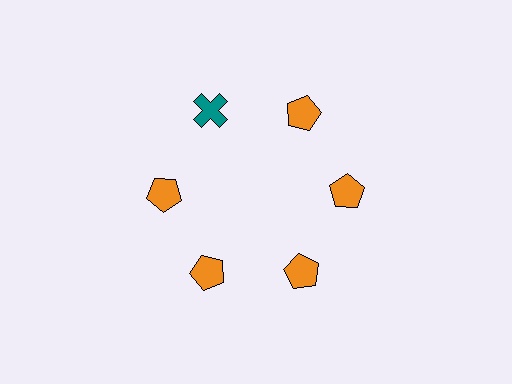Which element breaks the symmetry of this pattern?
The teal cross at roughly the 11 o'clock position breaks the symmetry. All other shapes are orange pentagons.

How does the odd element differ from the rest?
It differs in both color (teal instead of orange) and shape (cross instead of pentagon).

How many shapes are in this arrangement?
There are 6 shapes arranged in a ring pattern.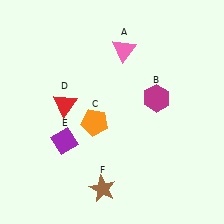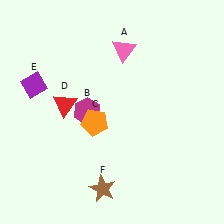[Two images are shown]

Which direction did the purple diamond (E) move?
The purple diamond (E) moved up.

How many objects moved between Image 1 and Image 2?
2 objects moved between the two images.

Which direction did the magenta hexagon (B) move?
The magenta hexagon (B) moved left.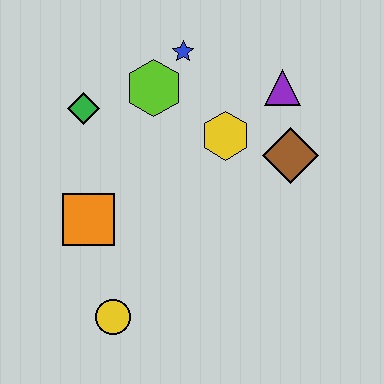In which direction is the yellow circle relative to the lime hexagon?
The yellow circle is below the lime hexagon.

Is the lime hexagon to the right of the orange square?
Yes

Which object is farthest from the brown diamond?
The yellow circle is farthest from the brown diamond.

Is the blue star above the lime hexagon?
Yes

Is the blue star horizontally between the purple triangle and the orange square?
Yes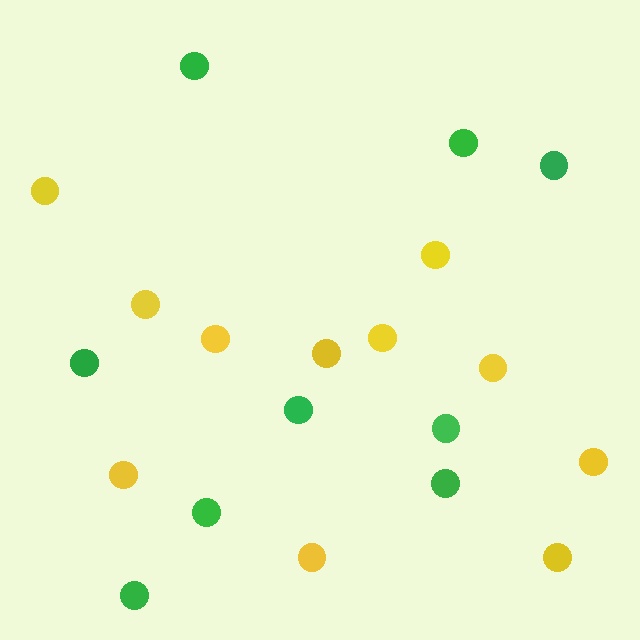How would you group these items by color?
There are 2 groups: one group of yellow circles (11) and one group of green circles (9).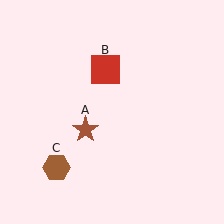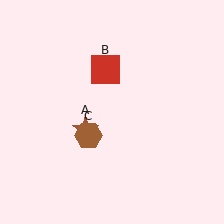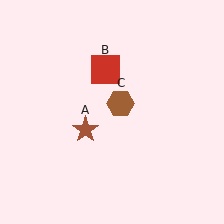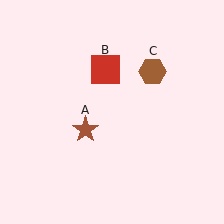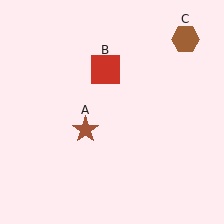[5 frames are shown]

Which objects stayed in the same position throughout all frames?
Brown star (object A) and red square (object B) remained stationary.